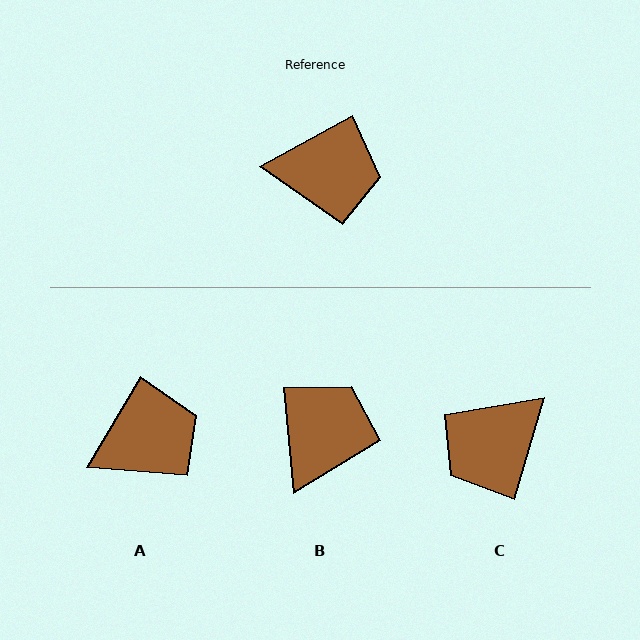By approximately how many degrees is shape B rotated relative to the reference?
Approximately 67 degrees counter-clockwise.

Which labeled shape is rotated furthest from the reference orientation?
C, about 135 degrees away.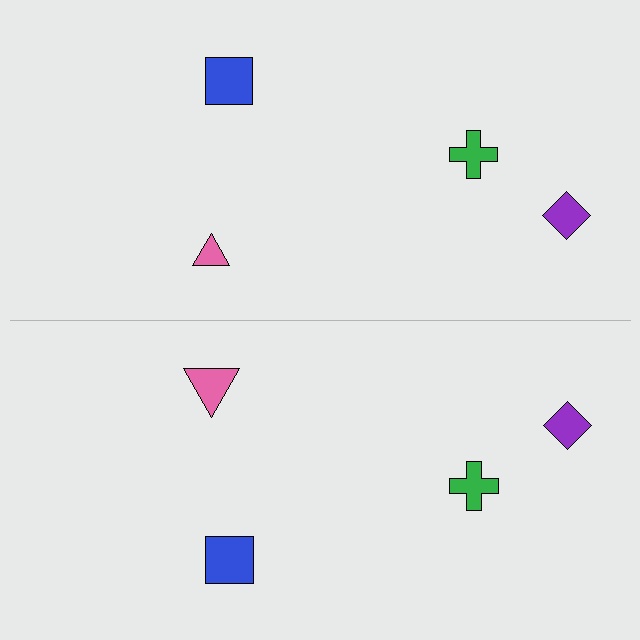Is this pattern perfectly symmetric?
No, the pattern is not perfectly symmetric. The pink triangle on the bottom side has a different size than its mirror counterpart.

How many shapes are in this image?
There are 8 shapes in this image.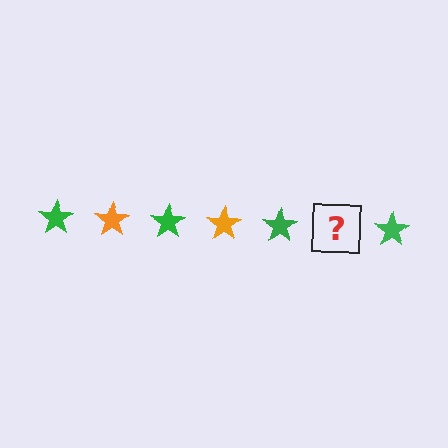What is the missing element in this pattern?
The missing element is an orange star.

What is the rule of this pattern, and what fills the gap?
The rule is that the pattern cycles through green, orange stars. The gap should be filled with an orange star.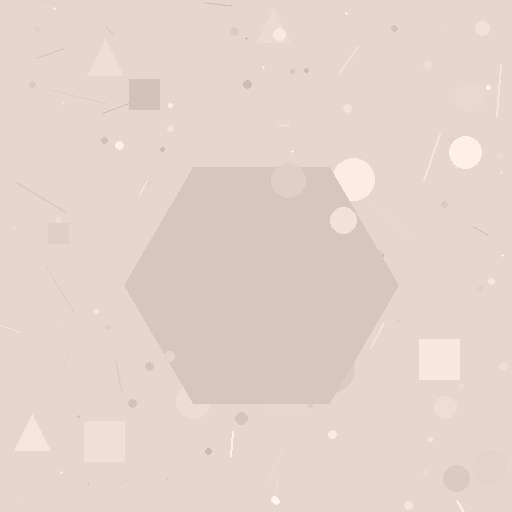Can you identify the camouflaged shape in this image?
The camouflaged shape is a hexagon.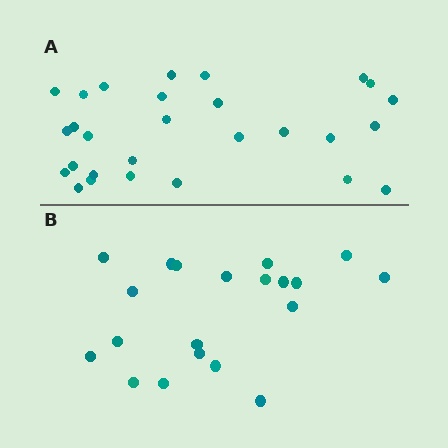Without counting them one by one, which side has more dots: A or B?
Region A (the top region) has more dots.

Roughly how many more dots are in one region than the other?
Region A has roughly 8 or so more dots than region B.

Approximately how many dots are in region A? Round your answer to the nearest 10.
About 30 dots. (The exact count is 28, which rounds to 30.)